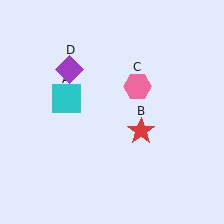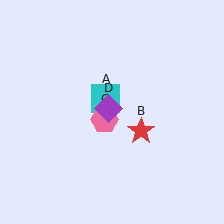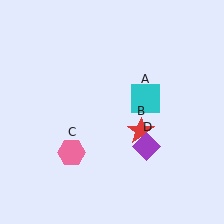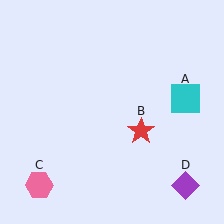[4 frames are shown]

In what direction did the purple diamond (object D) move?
The purple diamond (object D) moved down and to the right.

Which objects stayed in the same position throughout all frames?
Red star (object B) remained stationary.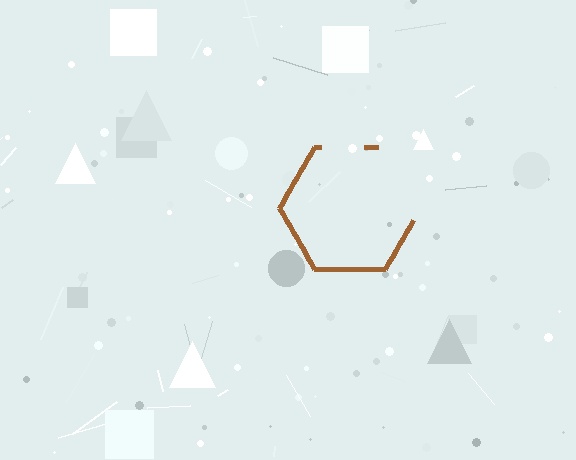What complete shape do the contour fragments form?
The contour fragments form a hexagon.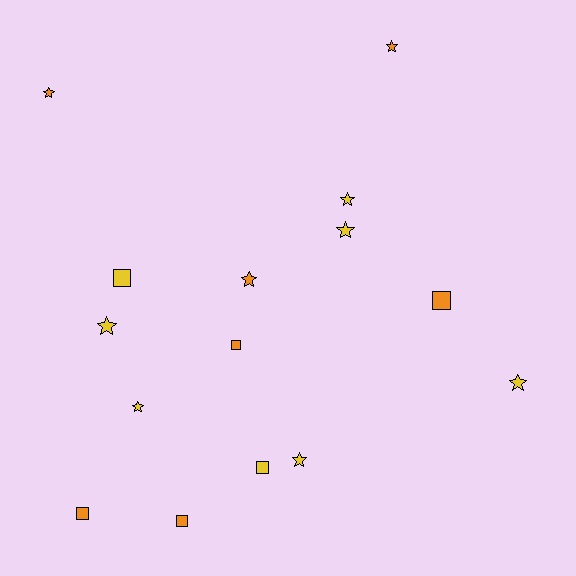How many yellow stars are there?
There are 6 yellow stars.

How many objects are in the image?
There are 15 objects.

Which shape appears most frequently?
Star, with 9 objects.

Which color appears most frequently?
Yellow, with 8 objects.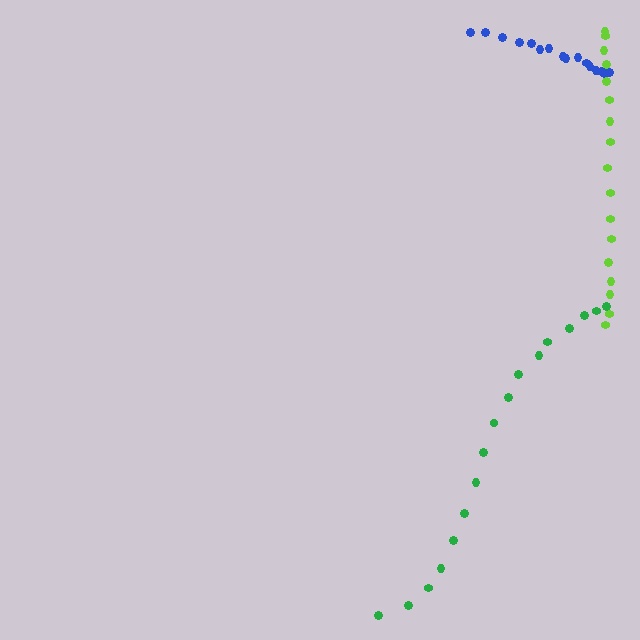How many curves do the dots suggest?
There are 3 distinct paths.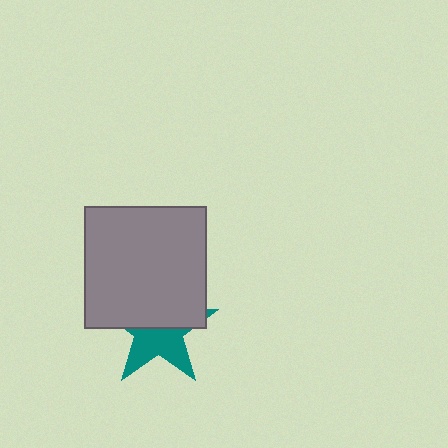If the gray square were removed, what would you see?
You would see the complete teal star.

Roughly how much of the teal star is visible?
About half of it is visible (roughly 47%).